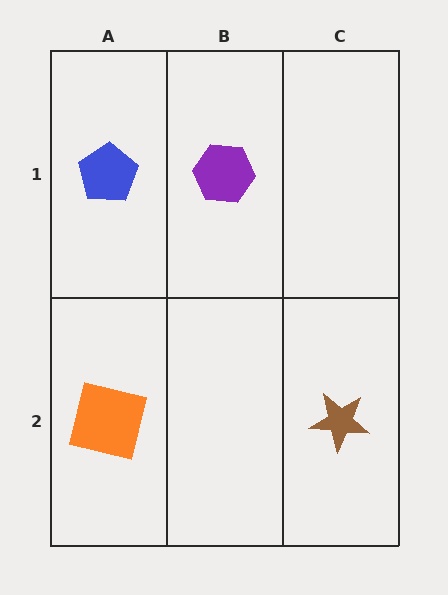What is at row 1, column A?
A blue pentagon.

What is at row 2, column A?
An orange square.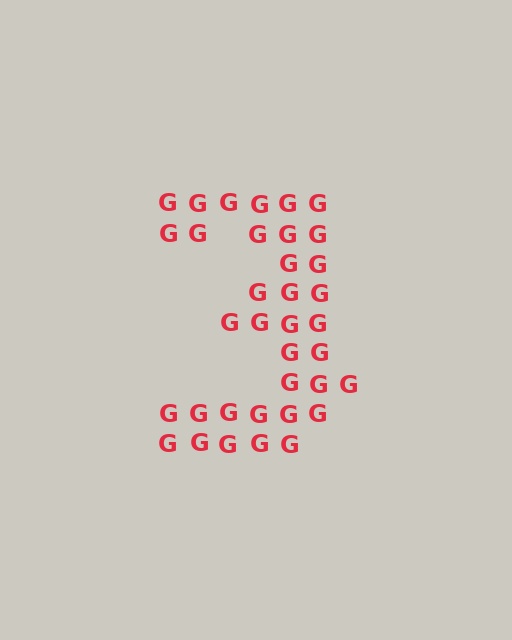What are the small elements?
The small elements are letter G's.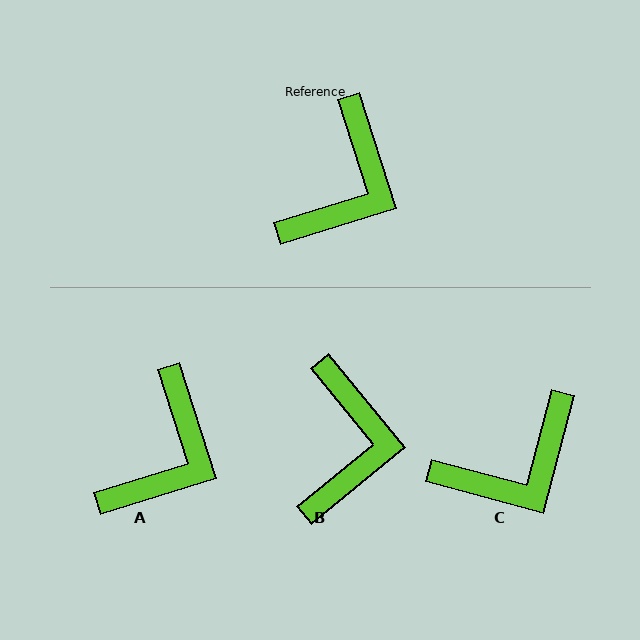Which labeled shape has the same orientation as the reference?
A.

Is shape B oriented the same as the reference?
No, it is off by about 22 degrees.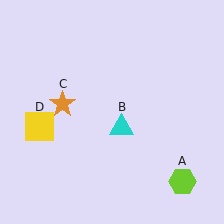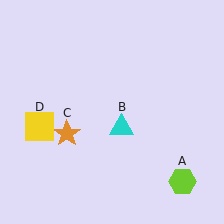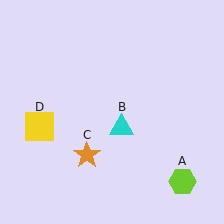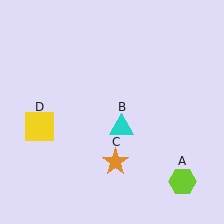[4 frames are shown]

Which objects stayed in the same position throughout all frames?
Lime hexagon (object A) and cyan triangle (object B) and yellow square (object D) remained stationary.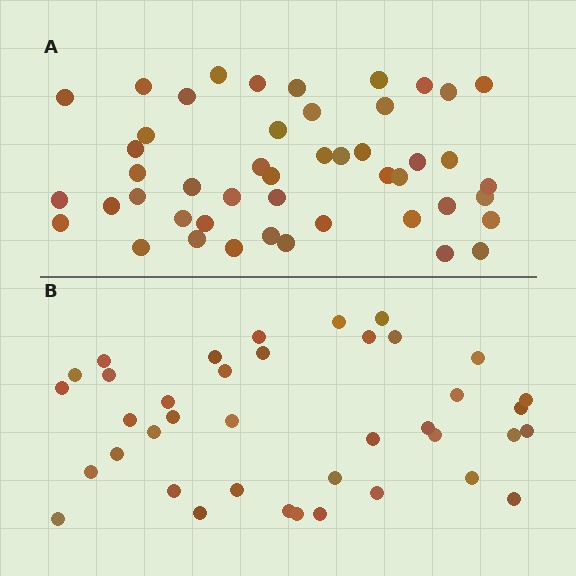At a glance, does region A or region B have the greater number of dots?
Region A (the top region) has more dots.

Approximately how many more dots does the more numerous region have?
Region A has roughly 8 or so more dots than region B.